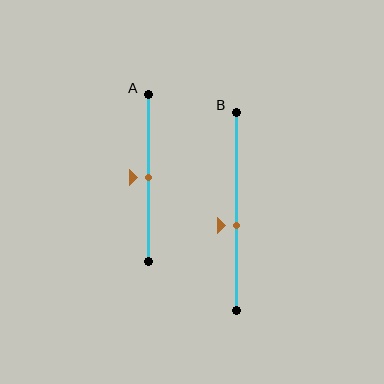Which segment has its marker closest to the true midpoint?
Segment A has its marker closest to the true midpoint.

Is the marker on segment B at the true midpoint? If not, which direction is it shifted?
No, the marker on segment B is shifted downward by about 7% of the segment length.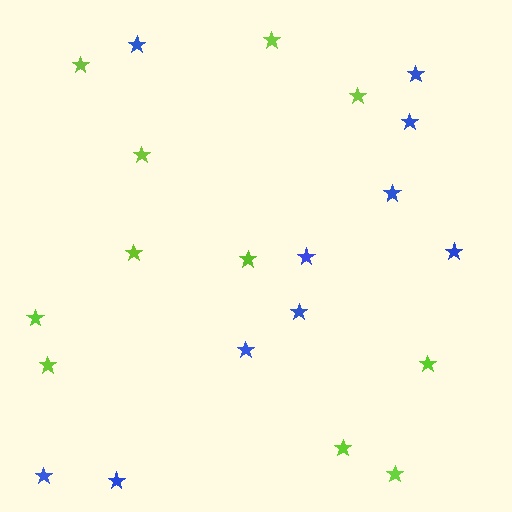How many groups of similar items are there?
There are 2 groups: one group of lime stars (11) and one group of blue stars (10).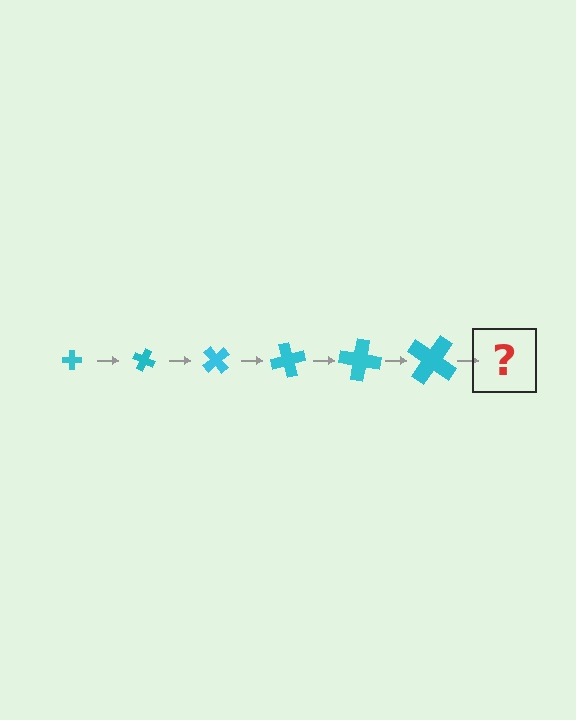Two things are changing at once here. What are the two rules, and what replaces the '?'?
The two rules are that the cross grows larger each step and it rotates 25 degrees each step. The '?' should be a cross, larger than the previous one and rotated 150 degrees from the start.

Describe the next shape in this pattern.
It should be a cross, larger than the previous one and rotated 150 degrees from the start.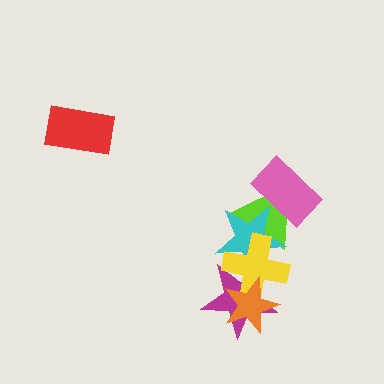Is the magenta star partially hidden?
Yes, it is partially covered by another shape.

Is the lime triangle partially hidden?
Yes, it is partially covered by another shape.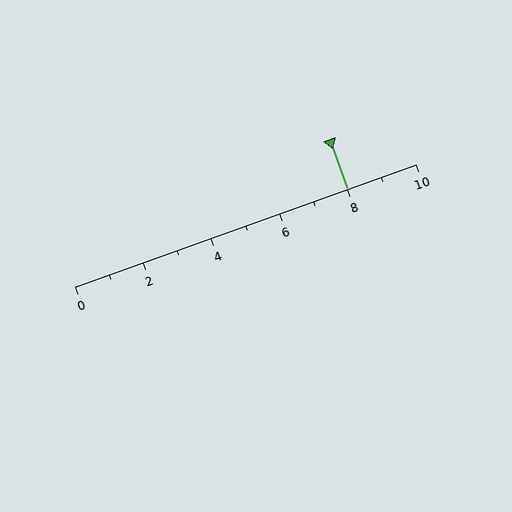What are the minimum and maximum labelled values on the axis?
The axis runs from 0 to 10.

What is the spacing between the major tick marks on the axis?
The major ticks are spaced 2 apart.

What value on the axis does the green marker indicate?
The marker indicates approximately 8.